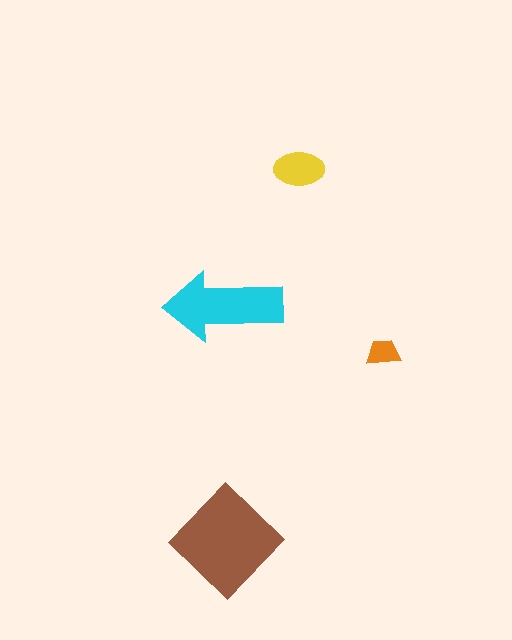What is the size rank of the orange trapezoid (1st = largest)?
4th.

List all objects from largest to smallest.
The brown diamond, the cyan arrow, the yellow ellipse, the orange trapezoid.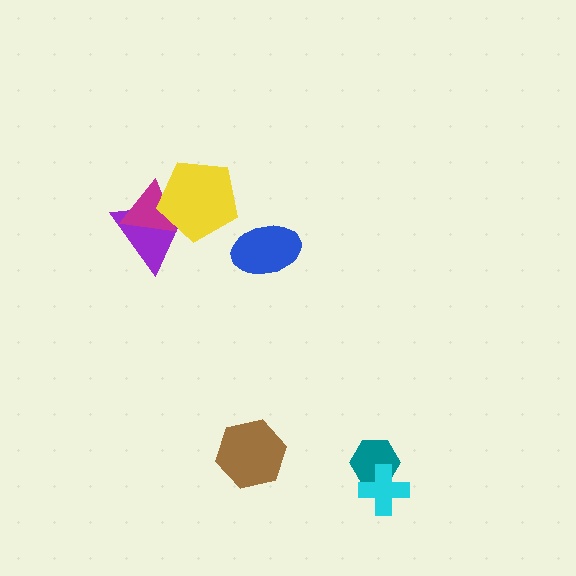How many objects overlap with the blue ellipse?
0 objects overlap with the blue ellipse.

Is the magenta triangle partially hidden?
Yes, it is partially covered by another shape.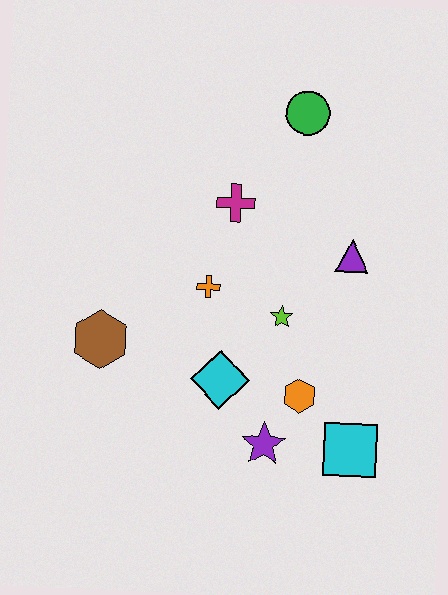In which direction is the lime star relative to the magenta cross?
The lime star is below the magenta cross.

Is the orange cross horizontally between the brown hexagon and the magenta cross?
Yes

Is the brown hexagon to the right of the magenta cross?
No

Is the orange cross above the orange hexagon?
Yes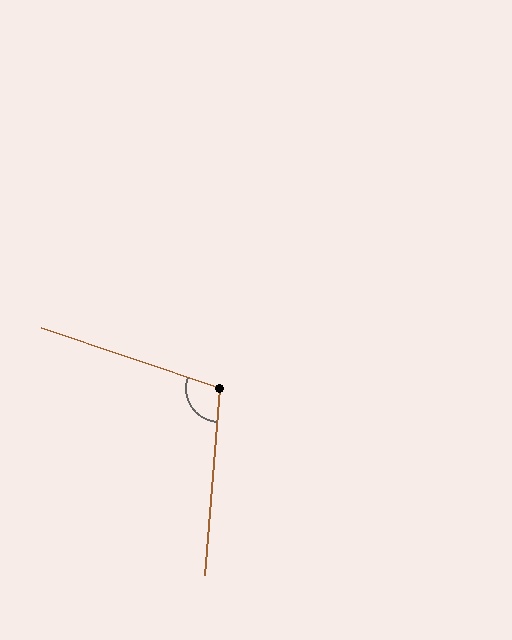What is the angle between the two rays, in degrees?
Approximately 104 degrees.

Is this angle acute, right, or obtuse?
It is obtuse.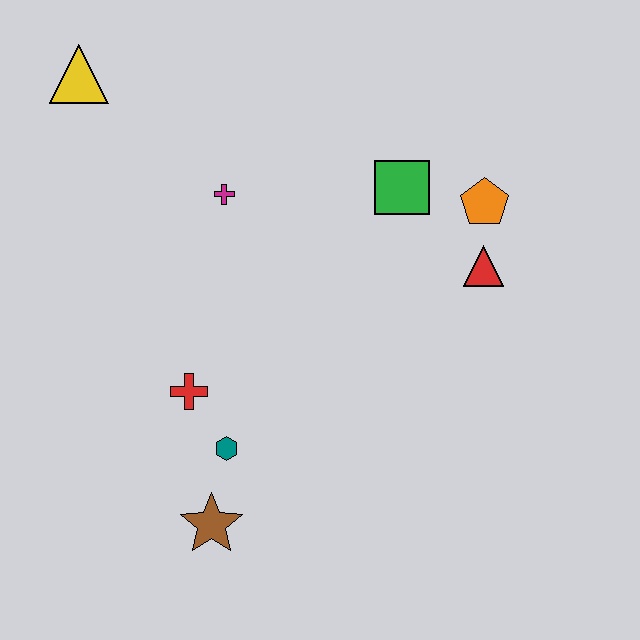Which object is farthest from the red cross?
The orange pentagon is farthest from the red cross.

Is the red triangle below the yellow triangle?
Yes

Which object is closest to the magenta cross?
The green square is closest to the magenta cross.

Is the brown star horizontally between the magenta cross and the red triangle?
No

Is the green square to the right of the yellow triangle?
Yes